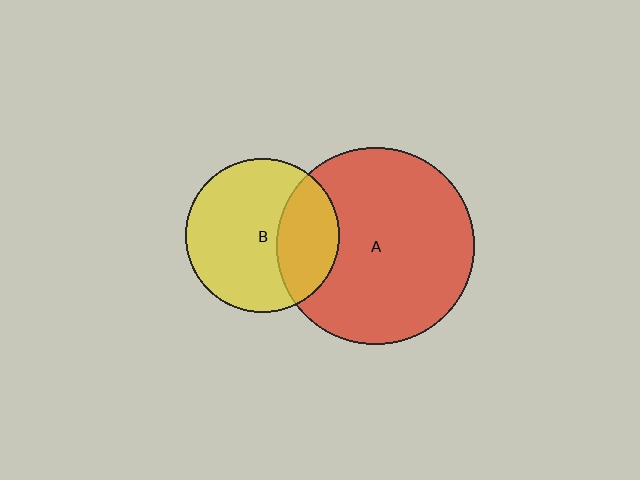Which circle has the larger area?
Circle A (red).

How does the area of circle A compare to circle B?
Approximately 1.6 times.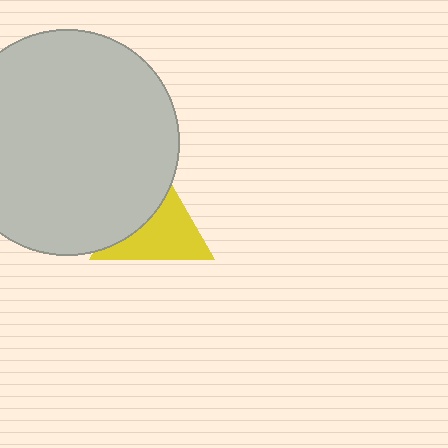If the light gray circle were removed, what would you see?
You would see the complete yellow triangle.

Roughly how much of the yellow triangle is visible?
About half of it is visible (roughly 58%).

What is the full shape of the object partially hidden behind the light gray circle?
The partially hidden object is a yellow triangle.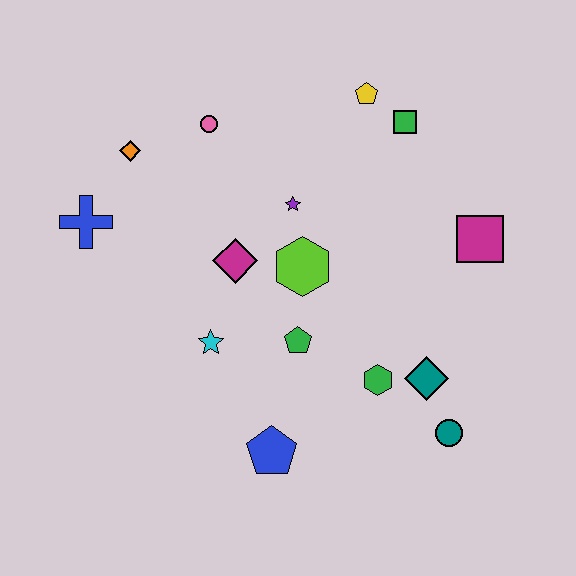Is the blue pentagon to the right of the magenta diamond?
Yes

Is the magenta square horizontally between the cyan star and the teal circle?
No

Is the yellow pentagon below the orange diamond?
No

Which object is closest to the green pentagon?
The lime hexagon is closest to the green pentagon.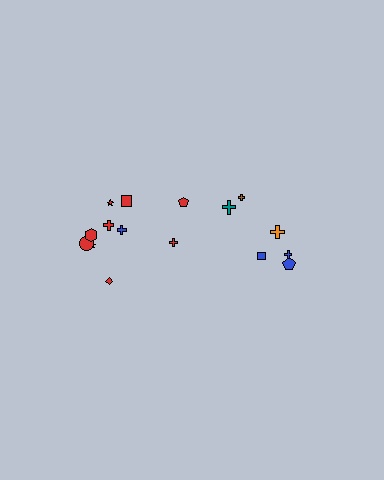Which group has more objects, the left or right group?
The left group.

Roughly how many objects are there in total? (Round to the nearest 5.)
Roughly 15 objects in total.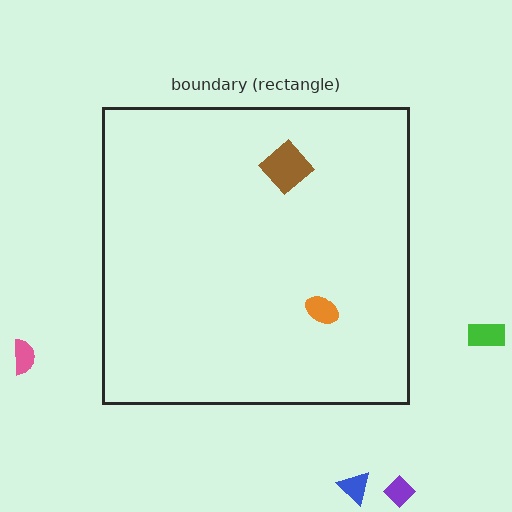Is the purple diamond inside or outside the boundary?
Outside.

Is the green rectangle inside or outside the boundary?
Outside.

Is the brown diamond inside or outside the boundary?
Inside.